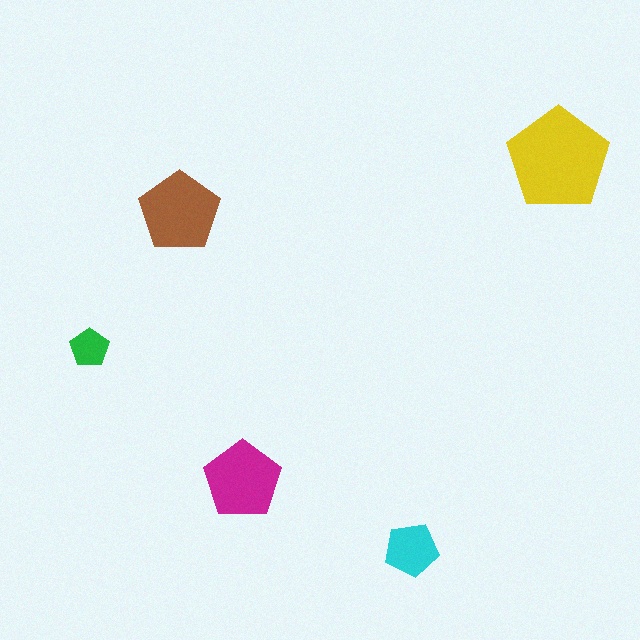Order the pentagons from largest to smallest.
the yellow one, the brown one, the magenta one, the cyan one, the green one.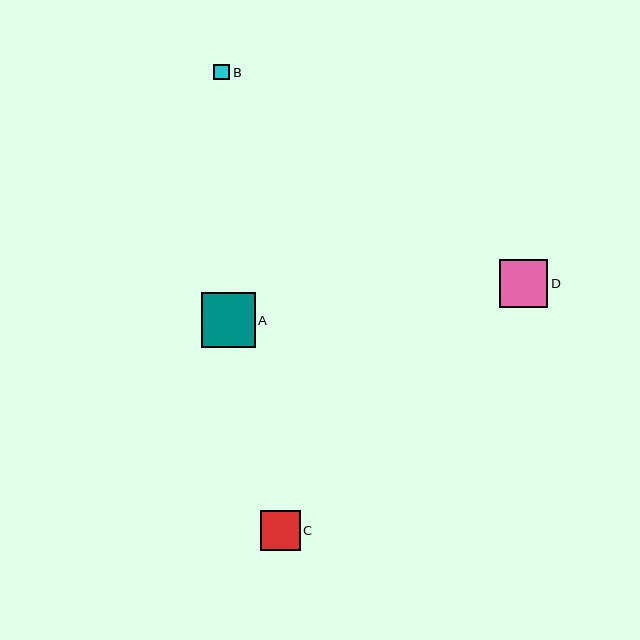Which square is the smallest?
Square B is the smallest with a size of approximately 16 pixels.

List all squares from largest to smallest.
From largest to smallest: A, D, C, B.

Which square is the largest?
Square A is the largest with a size of approximately 54 pixels.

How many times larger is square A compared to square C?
Square A is approximately 1.4 times the size of square C.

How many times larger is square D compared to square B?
Square D is approximately 3.0 times the size of square B.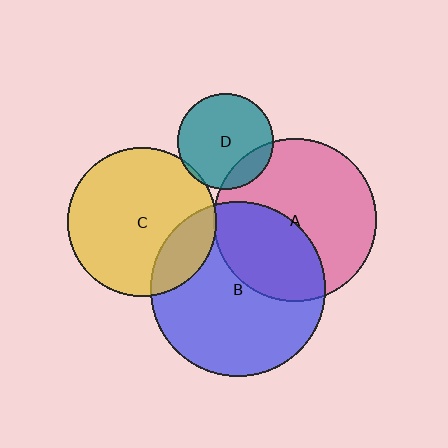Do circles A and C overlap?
Yes.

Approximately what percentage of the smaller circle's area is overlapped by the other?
Approximately 5%.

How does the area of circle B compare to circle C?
Approximately 1.4 times.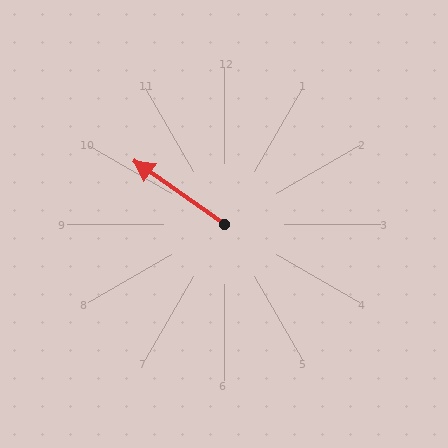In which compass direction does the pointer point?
Northwest.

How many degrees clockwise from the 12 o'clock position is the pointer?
Approximately 305 degrees.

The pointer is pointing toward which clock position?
Roughly 10 o'clock.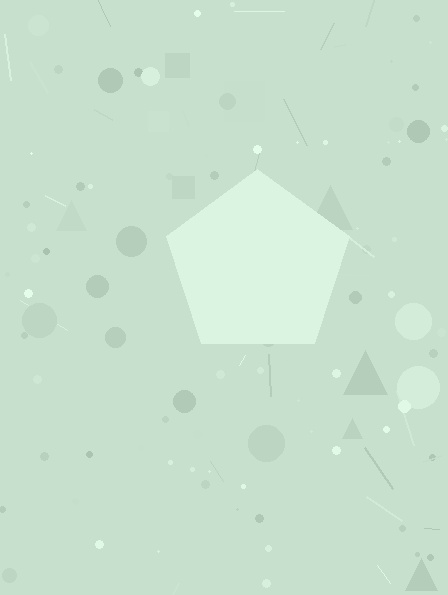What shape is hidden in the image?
A pentagon is hidden in the image.